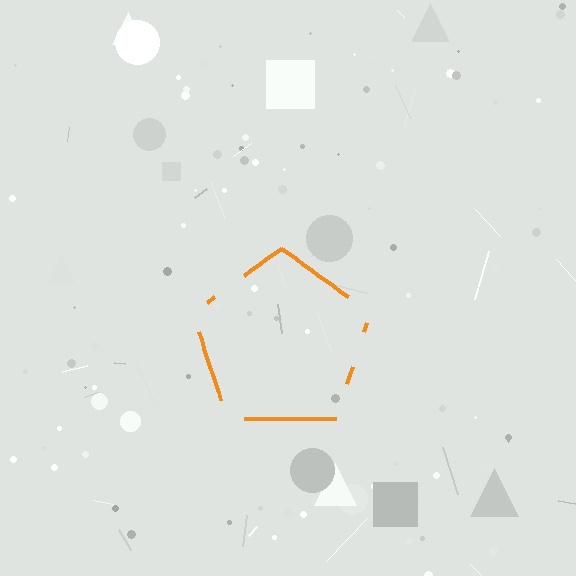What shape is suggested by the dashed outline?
The dashed outline suggests a pentagon.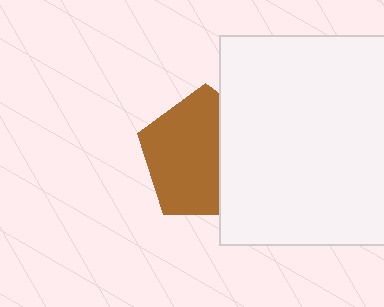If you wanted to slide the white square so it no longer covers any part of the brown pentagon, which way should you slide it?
Slide it right — that is the most direct way to separate the two shapes.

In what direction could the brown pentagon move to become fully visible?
The brown pentagon could move left. That would shift it out from behind the white square entirely.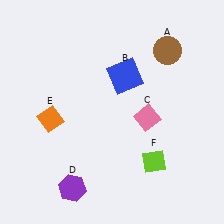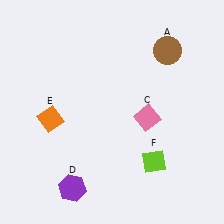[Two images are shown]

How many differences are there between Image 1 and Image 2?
There is 1 difference between the two images.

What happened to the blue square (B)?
The blue square (B) was removed in Image 2. It was in the top-right area of Image 1.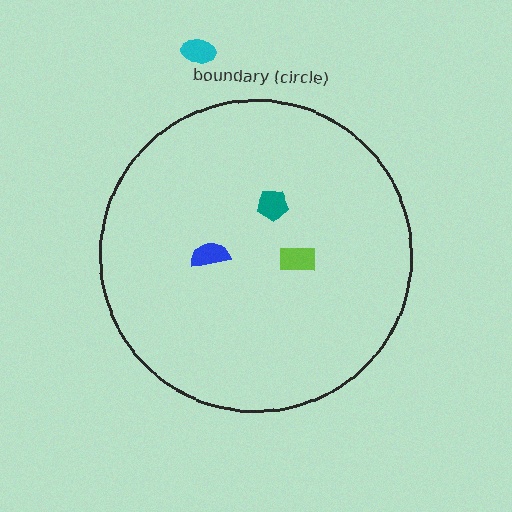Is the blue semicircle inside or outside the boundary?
Inside.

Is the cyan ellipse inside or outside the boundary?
Outside.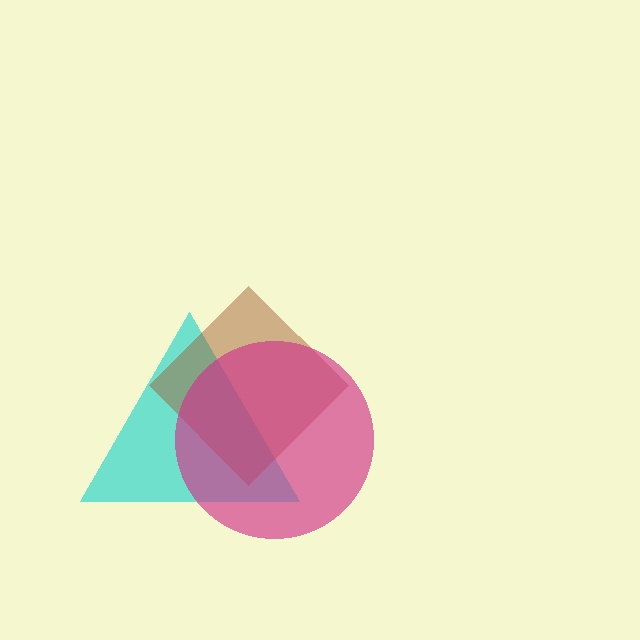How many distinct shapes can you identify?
There are 3 distinct shapes: a cyan triangle, a brown diamond, a magenta circle.